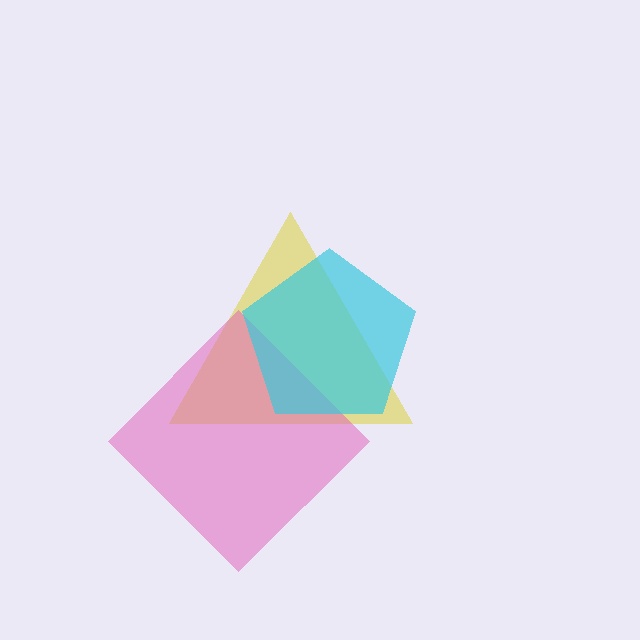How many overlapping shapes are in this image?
There are 3 overlapping shapes in the image.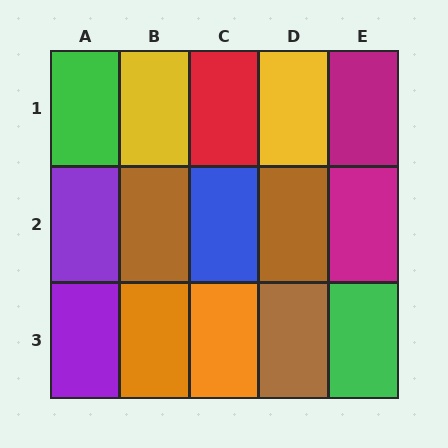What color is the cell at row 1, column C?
Red.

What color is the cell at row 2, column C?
Blue.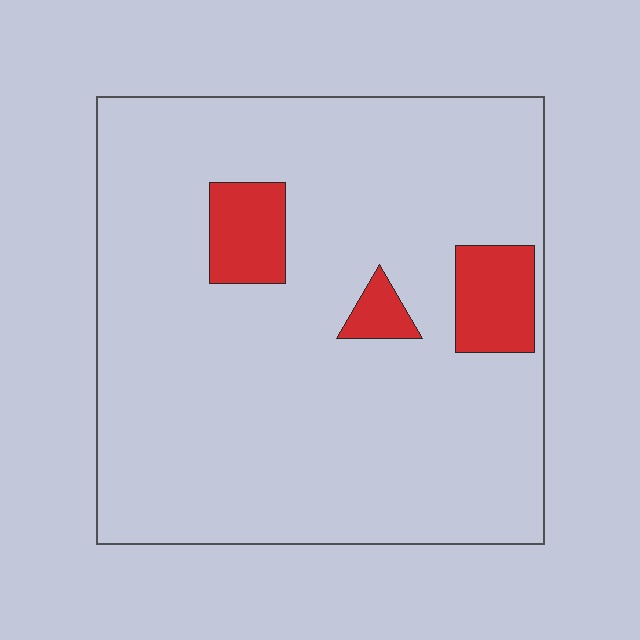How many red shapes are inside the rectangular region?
3.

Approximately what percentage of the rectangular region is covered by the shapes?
Approximately 10%.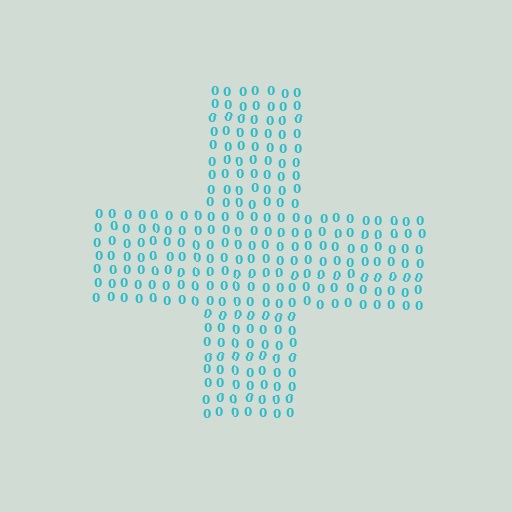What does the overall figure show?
The overall figure shows a cross.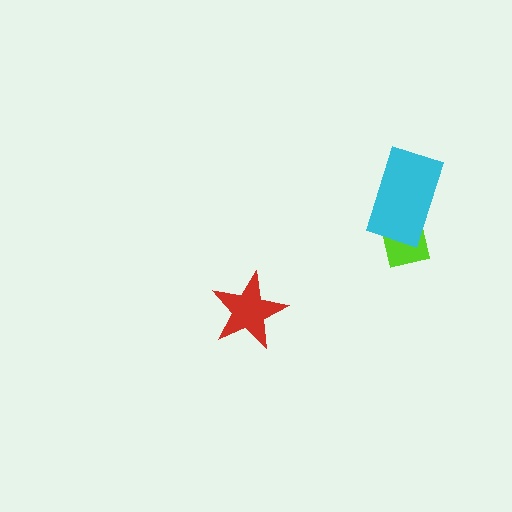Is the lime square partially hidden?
Yes, it is partially covered by another shape.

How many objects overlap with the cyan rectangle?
1 object overlaps with the cyan rectangle.